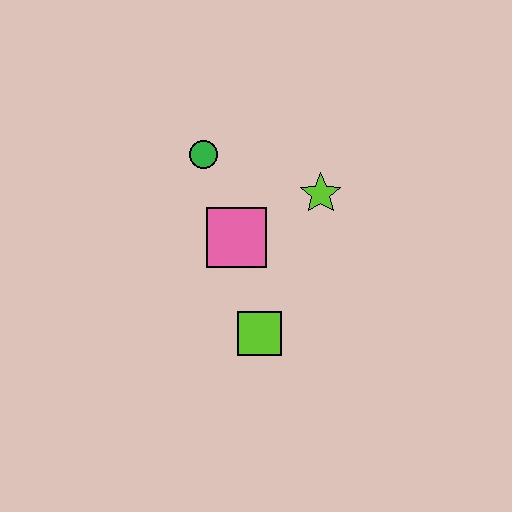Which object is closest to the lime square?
The pink square is closest to the lime square.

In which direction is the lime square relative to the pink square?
The lime square is below the pink square.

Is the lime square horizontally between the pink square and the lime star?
Yes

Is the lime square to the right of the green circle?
Yes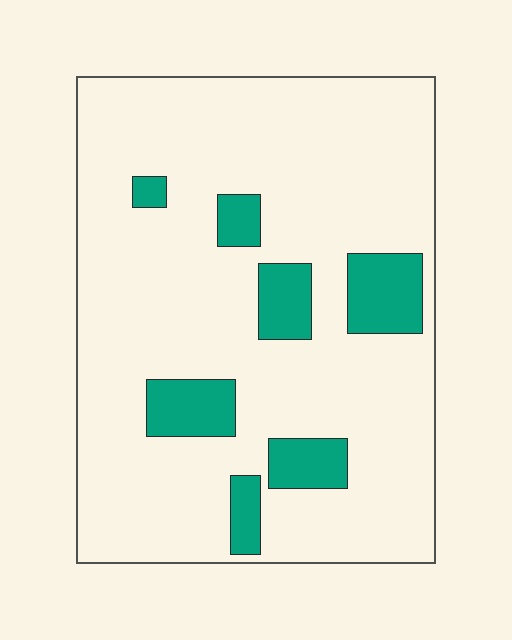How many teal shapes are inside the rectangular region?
7.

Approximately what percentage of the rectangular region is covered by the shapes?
Approximately 15%.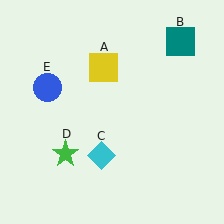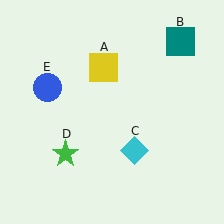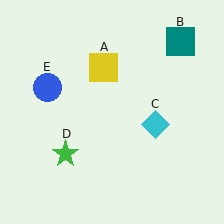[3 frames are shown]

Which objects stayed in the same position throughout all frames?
Yellow square (object A) and teal square (object B) and green star (object D) and blue circle (object E) remained stationary.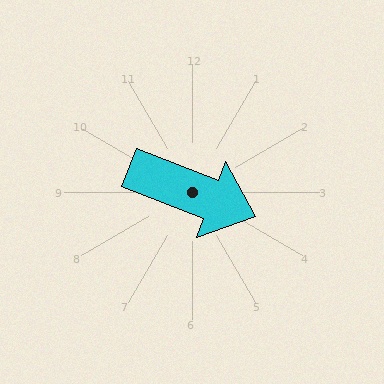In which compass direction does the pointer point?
East.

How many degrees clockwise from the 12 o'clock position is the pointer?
Approximately 111 degrees.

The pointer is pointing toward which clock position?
Roughly 4 o'clock.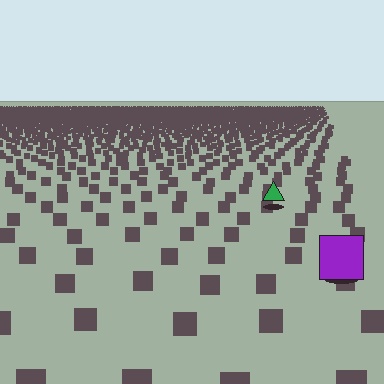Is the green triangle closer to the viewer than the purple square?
No. The purple square is closer — you can tell from the texture gradient: the ground texture is coarser near it.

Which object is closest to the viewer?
The purple square is closest. The texture marks near it are larger and more spread out.